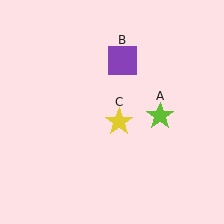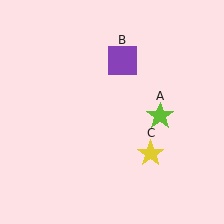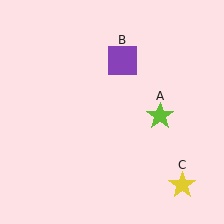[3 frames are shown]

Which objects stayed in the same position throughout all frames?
Lime star (object A) and purple square (object B) remained stationary.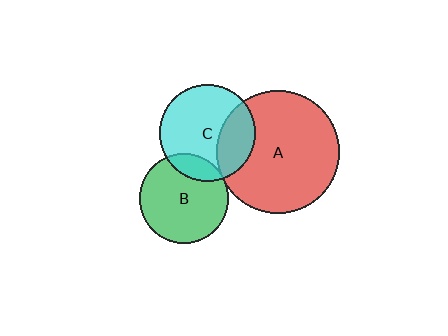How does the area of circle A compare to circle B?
Approximately 1.9 times.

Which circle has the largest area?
Circle A (red).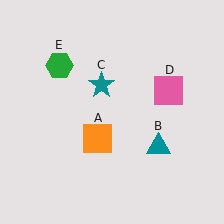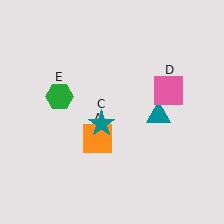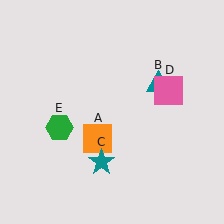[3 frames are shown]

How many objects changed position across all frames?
3 objects changed position: teal triangle (object B), teal star (object C), green hexagon (object E).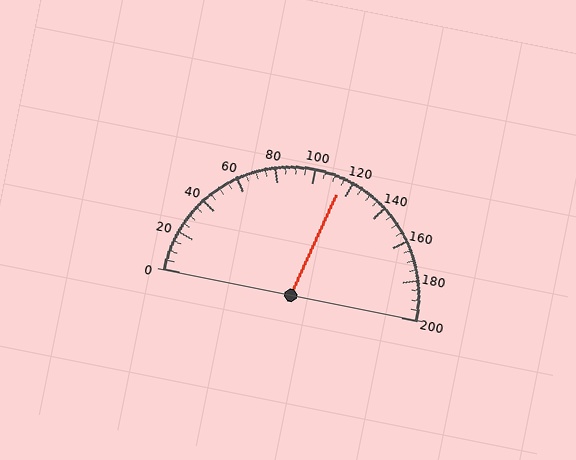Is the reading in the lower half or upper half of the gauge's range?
The reading is in the upper half of the range (0 to 200).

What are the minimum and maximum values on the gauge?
The gauge ranges from 0 to 200.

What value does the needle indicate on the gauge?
The needle indicates approximately 115.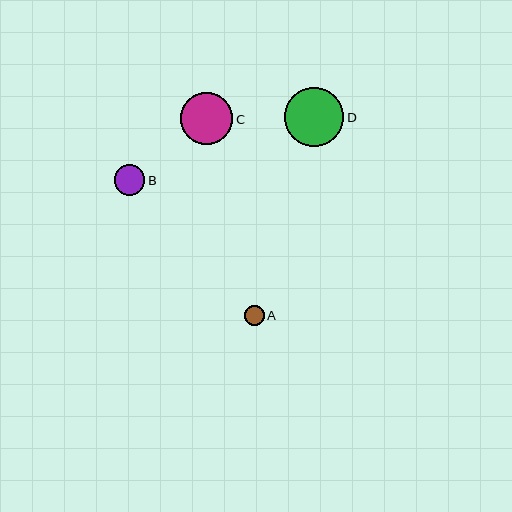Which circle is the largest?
Circle D is the largest with a size of approximately 60 pixels.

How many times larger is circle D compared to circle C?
Circle D is approximately 1.2 times the size of circle C.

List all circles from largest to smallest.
From largest to smallest: D, C, B, A.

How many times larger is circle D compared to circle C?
Circle D is approximately 1.2 times the size of circle C.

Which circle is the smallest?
Circle A is the smallest with a size of approximately 20 pixels.